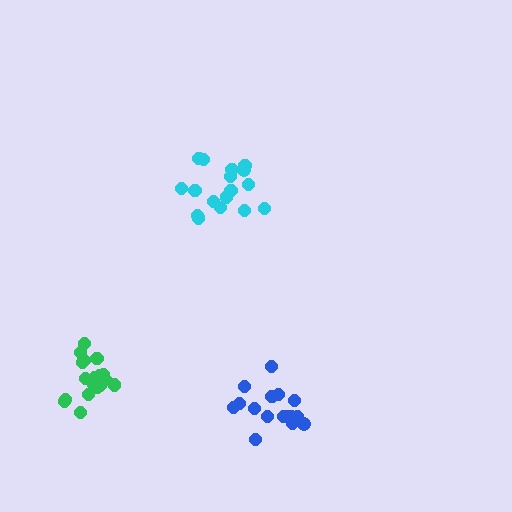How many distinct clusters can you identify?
There are 3 distinct clusters.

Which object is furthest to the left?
The green cluster is leftmost.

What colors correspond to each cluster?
The clusters are colored: cyan, blue, green.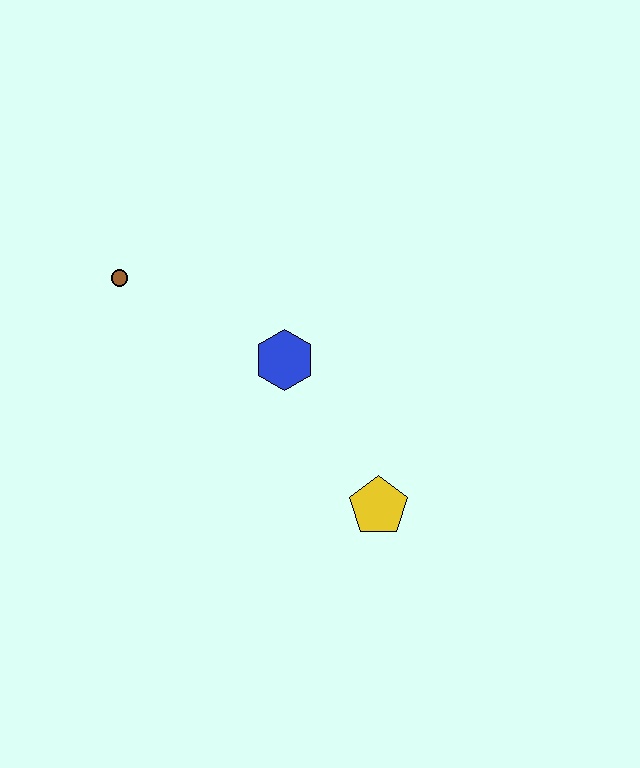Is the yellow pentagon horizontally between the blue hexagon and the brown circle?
No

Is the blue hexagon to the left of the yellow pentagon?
Yes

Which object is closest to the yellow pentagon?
The blue hexagon is closest to the yellow pentagon.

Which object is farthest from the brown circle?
The yellow pentagon is farthest from the brown circle.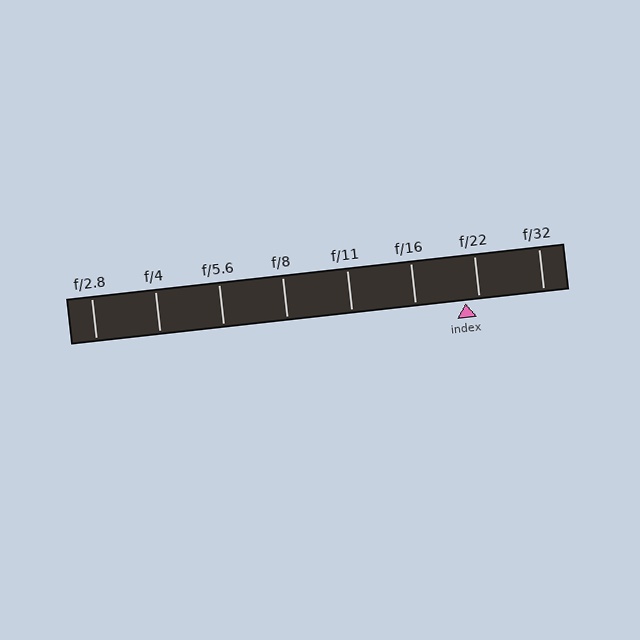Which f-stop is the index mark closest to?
The index mark is closest to f/22.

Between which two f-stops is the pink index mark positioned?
The index mark is between f/16 and f/22.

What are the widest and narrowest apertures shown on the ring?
The widest aperture shown is f/2.8 and the narrowest is f/32.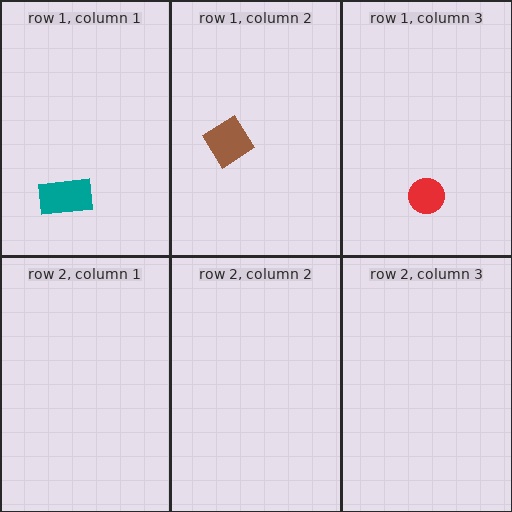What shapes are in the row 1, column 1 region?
The teal rectangle.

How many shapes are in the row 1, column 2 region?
1.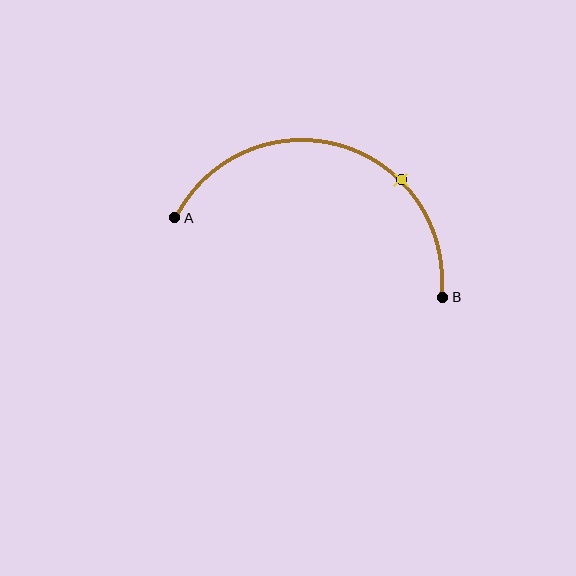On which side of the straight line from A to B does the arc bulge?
The arc bulges above the straight line connecting A and B.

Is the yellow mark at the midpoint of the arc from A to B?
No. The yellow mark lies on the arc but is closer to endpoint B. The arc midpoint would be at the point on the curve equidistant along the arc from both A and B.